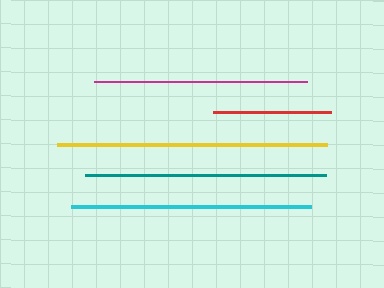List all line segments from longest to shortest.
From longest to shortest: yellow, cyan, teal, magenta, red.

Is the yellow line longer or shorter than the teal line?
The yellow line is longer than the teal line.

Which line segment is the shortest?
The red line is the shortest at approximately 118 pixels.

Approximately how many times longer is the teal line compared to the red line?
The teal line is approximately 2.0 times the length of the red line.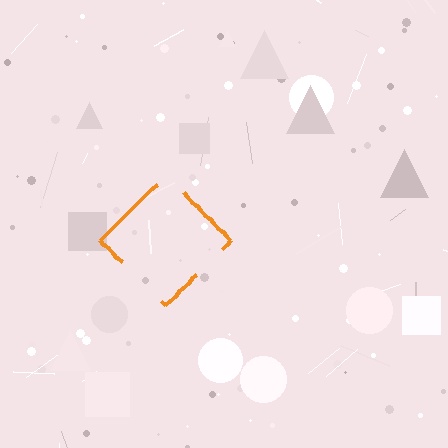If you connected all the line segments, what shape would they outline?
They would outline a diamond.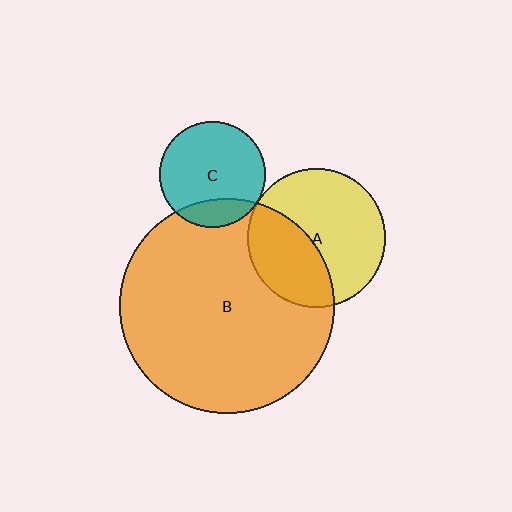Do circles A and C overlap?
Yes.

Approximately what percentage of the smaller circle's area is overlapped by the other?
Approximately 5%.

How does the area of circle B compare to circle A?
Approximately 2.4 times.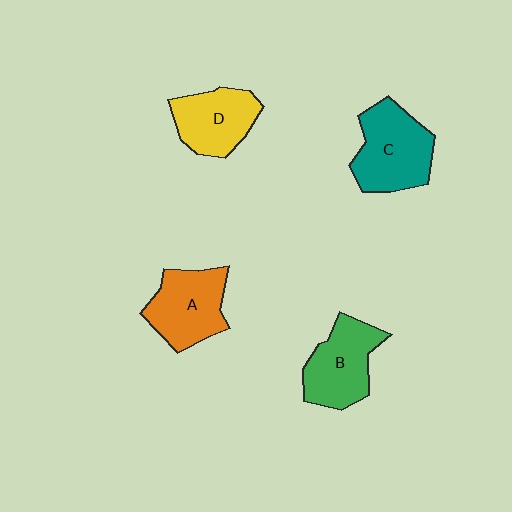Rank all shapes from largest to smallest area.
From largest to smallest: C (teal), B (green), A (orange), D (yellow).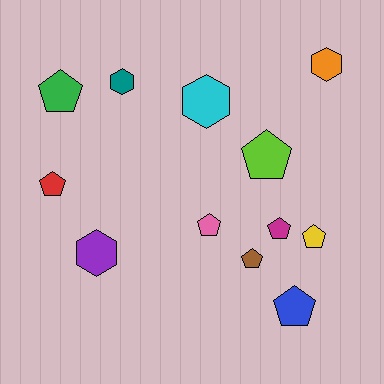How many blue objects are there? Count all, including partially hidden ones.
There is 1 blue object.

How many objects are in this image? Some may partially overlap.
There are 12 objects.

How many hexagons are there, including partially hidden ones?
There are 4 hexagons.